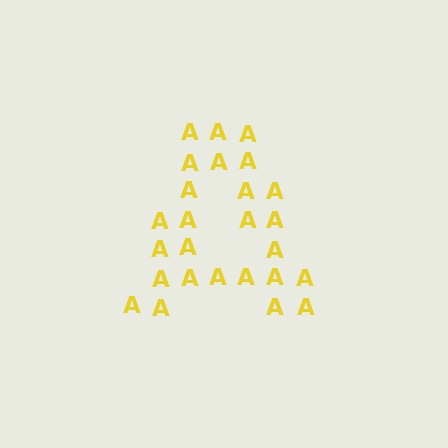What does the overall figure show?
The overall figure shows the letter A.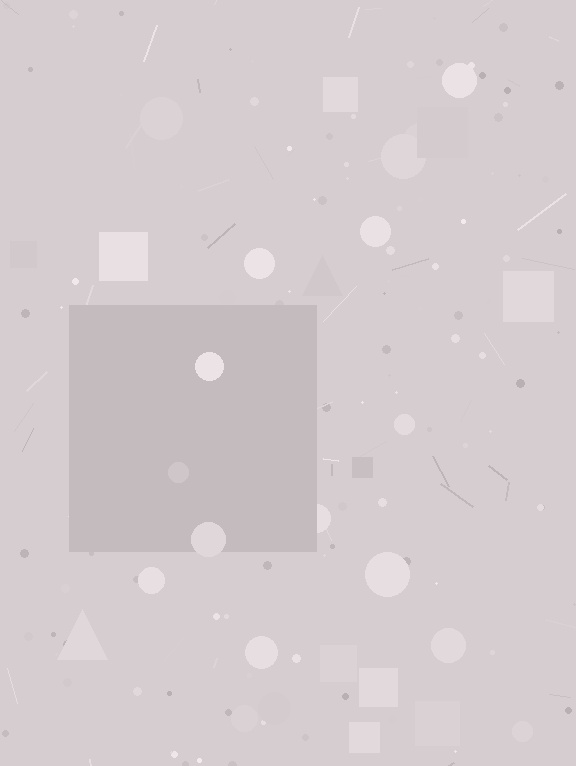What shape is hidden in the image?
A square is hidden in the image.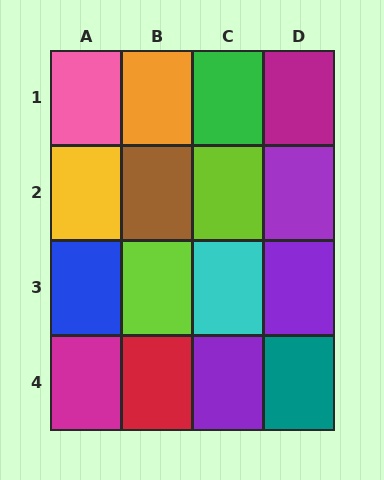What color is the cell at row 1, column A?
Pink.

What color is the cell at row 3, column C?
Cyan.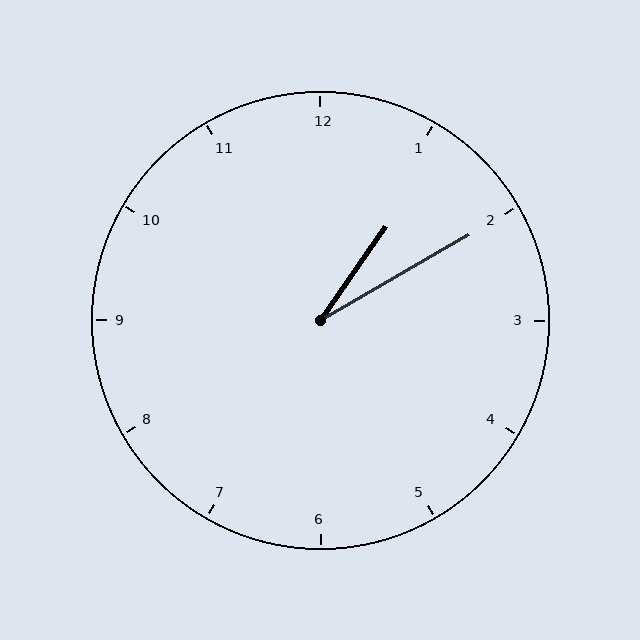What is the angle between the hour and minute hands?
Approximately 25 degrees.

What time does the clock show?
1:10.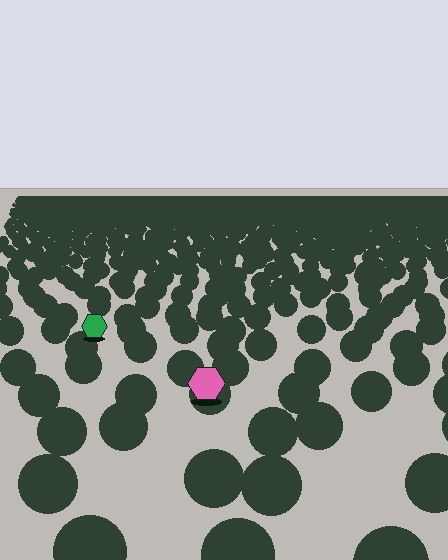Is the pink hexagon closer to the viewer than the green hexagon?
Yes. The pink hexagon is closer — you can tell from the texture gradient: the ground texture is coarser near it.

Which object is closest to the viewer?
The pink hexagon is closest. The texture marks near it are larger and more spread out.